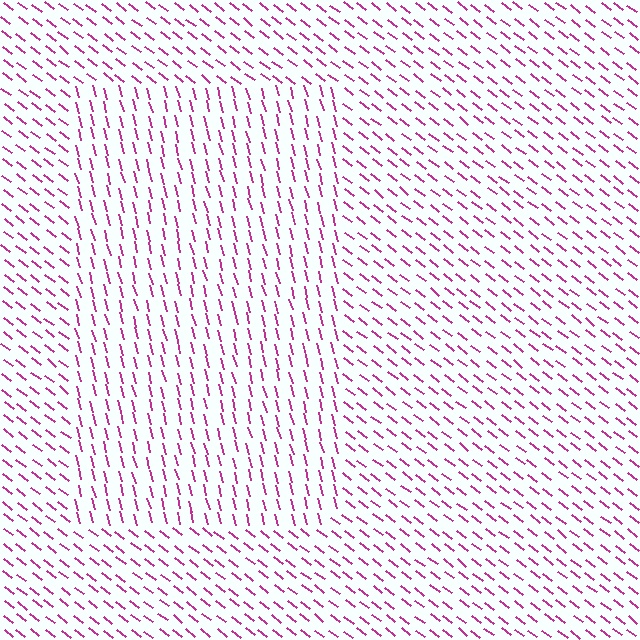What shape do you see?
I see a rectangle.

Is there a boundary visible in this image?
Yes, there is a texture boundary formed by a change in line orientation.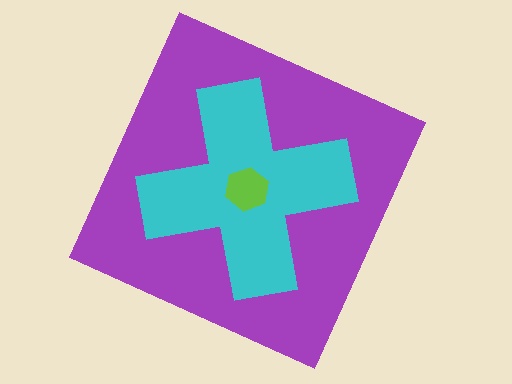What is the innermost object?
The lime hexagon.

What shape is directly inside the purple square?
The cyan cross.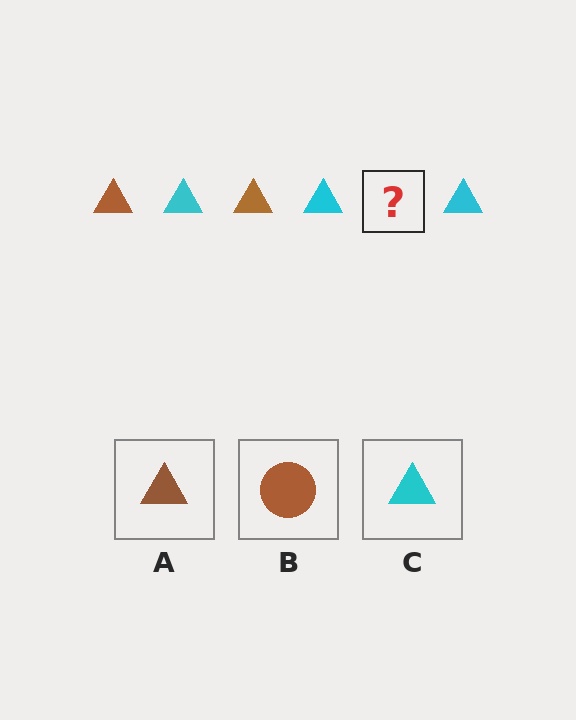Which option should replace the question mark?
Option A.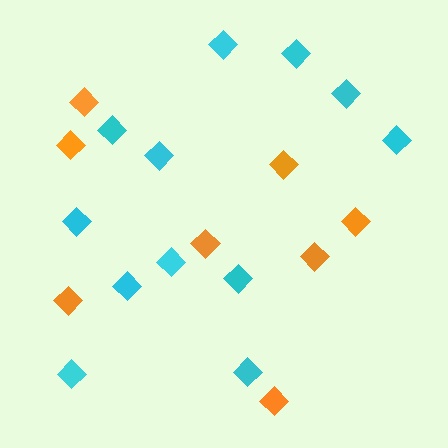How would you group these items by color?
There are 2 groups: one group of orange diamonds (8) and one group of cyan diamonds (12).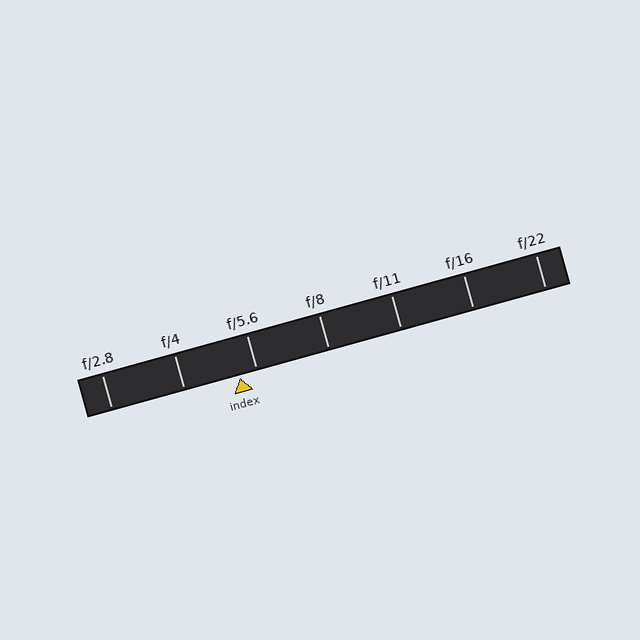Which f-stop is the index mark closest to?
The index mark is closest to f/5.6.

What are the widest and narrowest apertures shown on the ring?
The widest aperture shown is f/2.8 and the narrowest is f/22.